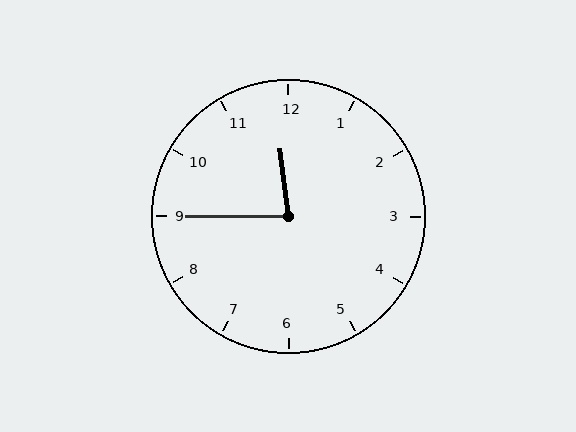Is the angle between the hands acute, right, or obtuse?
It is acute.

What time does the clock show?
11:45.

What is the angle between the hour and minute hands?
Approximately 82 degrees.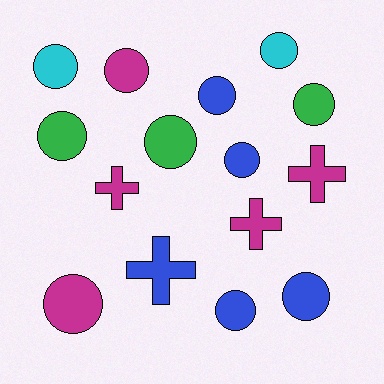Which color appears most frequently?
Blue, with 5 objects.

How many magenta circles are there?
There are 2 magenta circles.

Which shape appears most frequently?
Circle, with 11 objects.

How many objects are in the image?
There are 15 objects.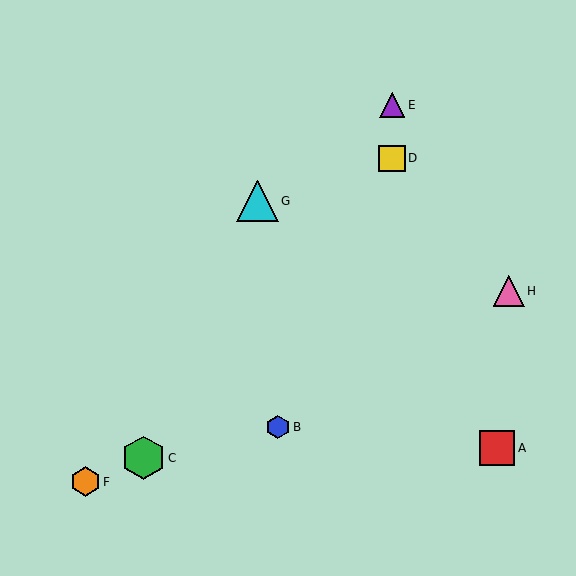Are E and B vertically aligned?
No, E is at x≈392 and B is at x≈278.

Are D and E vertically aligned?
Yes, both are at x≈392.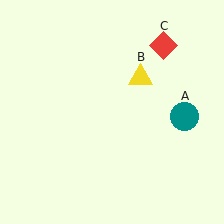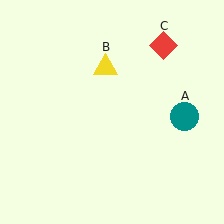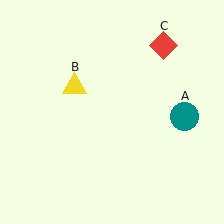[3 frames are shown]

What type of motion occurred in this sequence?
The yellow triangle (object B) rotated counterclockwise around the center of the scene.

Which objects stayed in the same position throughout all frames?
Teal circle (object A) and red diamond (object C) remained stationary.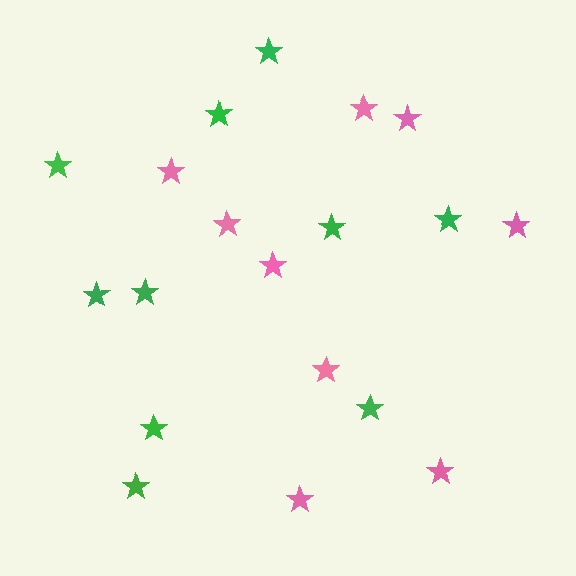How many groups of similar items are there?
There are 2 groups: one group of green stars (10) and one group of pink stars (9).